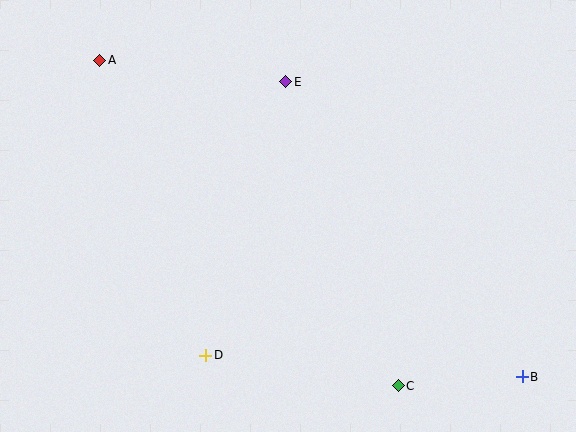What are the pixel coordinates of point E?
Point E is at (286, 82).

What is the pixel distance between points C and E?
The distance between C and E is 324 pixels.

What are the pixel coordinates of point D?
Point D is at (206, 355).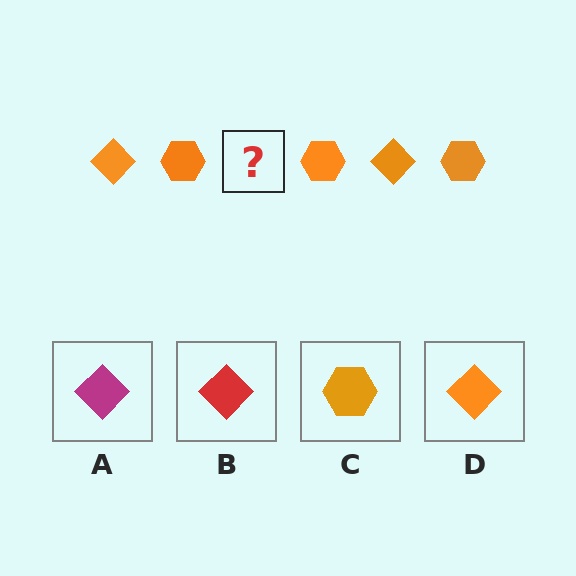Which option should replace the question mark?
Option D.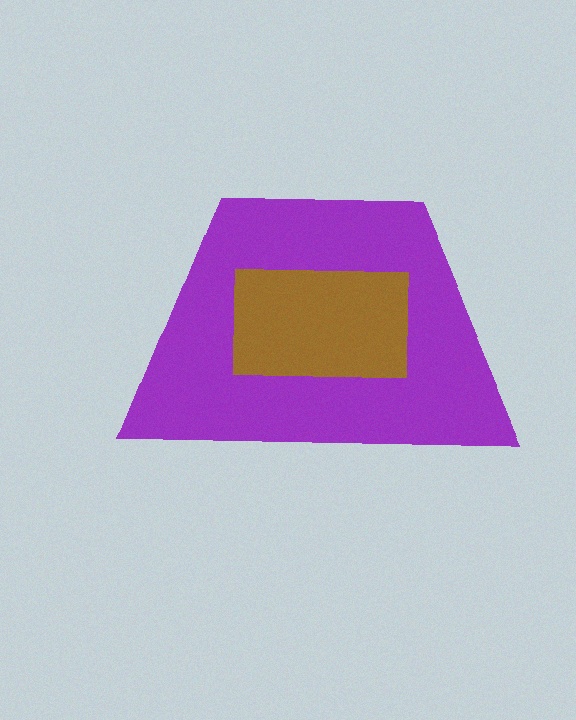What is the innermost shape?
The brown rectangle.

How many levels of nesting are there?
2.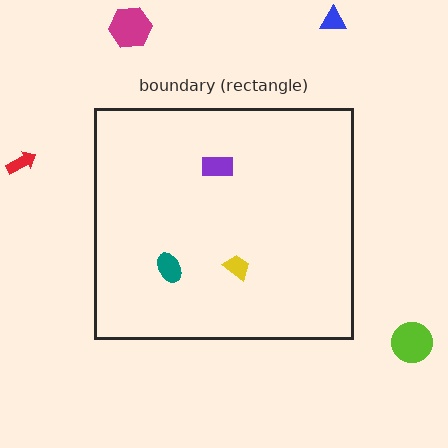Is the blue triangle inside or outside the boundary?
Outside.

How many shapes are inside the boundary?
3 inside, 4 outside.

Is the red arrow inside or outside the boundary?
Outside.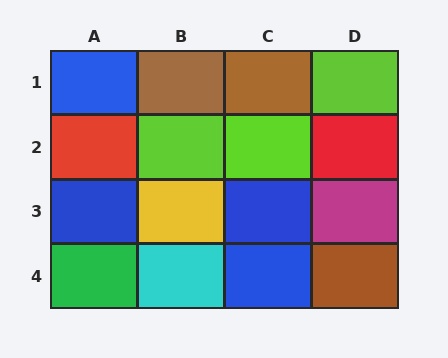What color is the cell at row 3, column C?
Blue.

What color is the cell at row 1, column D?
Lime.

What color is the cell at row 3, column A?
Blue.